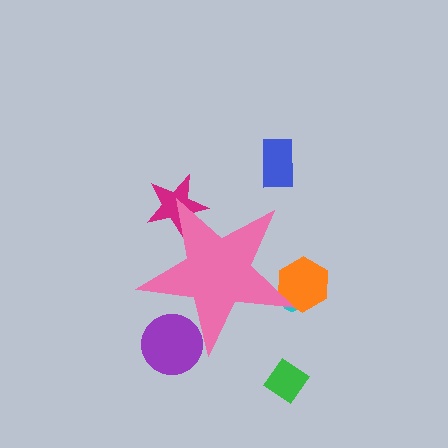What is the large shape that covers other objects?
A pink star.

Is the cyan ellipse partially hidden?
Yes, the cyan ellipse is partially hidden behind the pink star.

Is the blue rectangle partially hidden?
No, the blue rectangle is fully visible.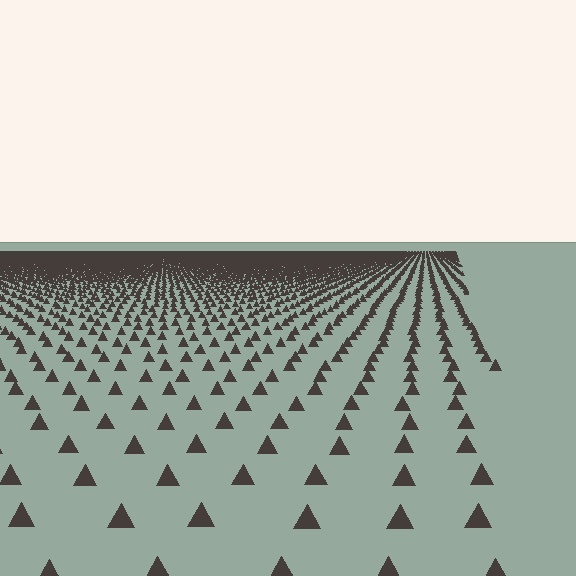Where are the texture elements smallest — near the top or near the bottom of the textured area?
Near the top.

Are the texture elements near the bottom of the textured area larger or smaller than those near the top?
Larger. Near the bottom, elements are closer to the viewer and appear at a bigger on-screen size.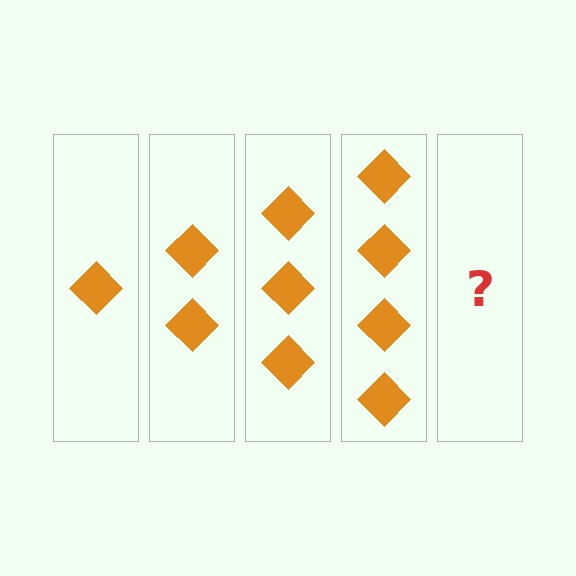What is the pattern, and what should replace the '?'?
The pattern is that each step adds one more diamond. The '?' should be 5 diamonds.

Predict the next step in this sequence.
The next step is 5 diamonds.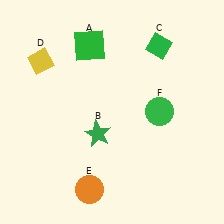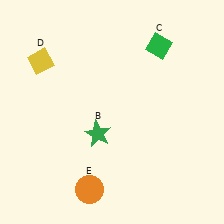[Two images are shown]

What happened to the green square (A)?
The green square (A) was removed in Image 2. It was in the top-left area of Image 1.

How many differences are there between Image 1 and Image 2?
There are 2 differences between the two images.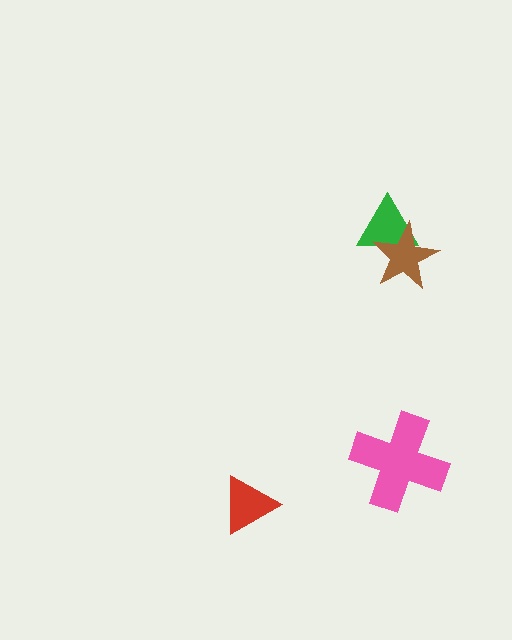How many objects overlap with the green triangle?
1 object overlaps with the green triangle.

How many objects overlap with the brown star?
1 object overlaps with the brown star.